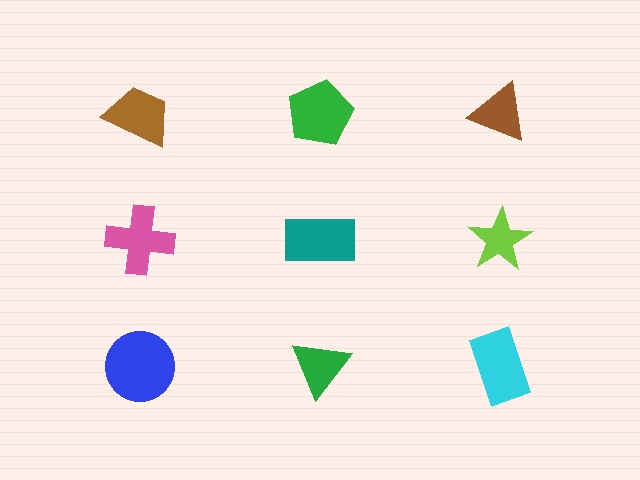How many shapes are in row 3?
3 shapes.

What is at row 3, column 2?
A green triangle.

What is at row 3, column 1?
A blue circle.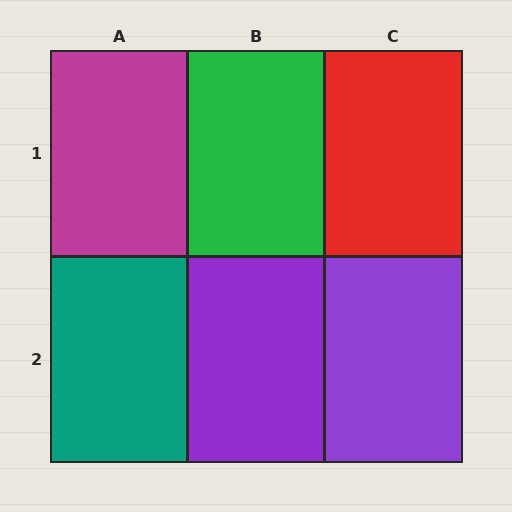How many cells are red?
1 cell is red.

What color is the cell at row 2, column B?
Purple.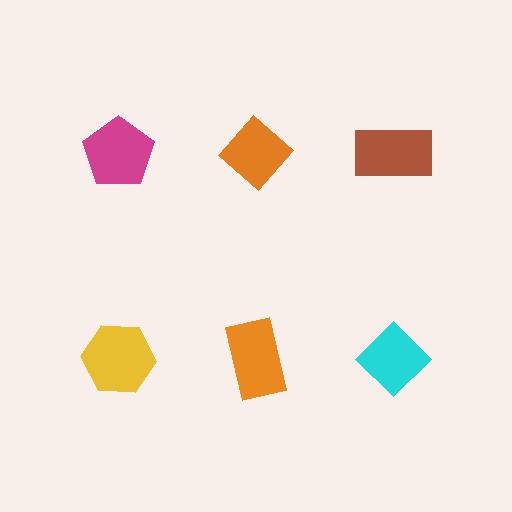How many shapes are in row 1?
3 shapes.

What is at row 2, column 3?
A cyan diamond.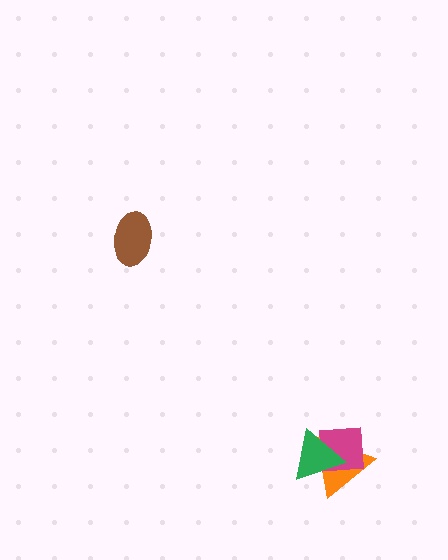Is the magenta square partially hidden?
Yes, it is partially covered by another shape.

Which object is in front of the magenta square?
The green triangle is in front of the magenta square.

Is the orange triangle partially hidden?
Yes, it is partially covered by another shape.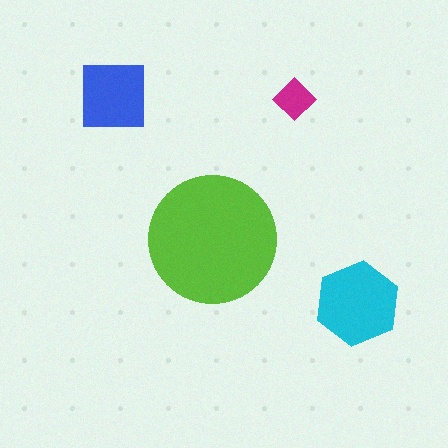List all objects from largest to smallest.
The lime circle, the cyan hexagon, the blue square, the magenta diamond.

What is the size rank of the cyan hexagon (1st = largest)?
2nd.